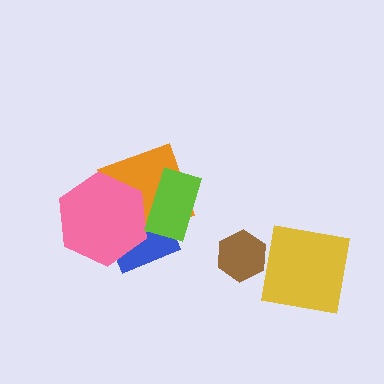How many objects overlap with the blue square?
3 objects overlap with the blue square.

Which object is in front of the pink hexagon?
The lime rectangle is in front of the pink hexagon.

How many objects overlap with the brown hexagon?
0 objects overlap with the brown hexagon.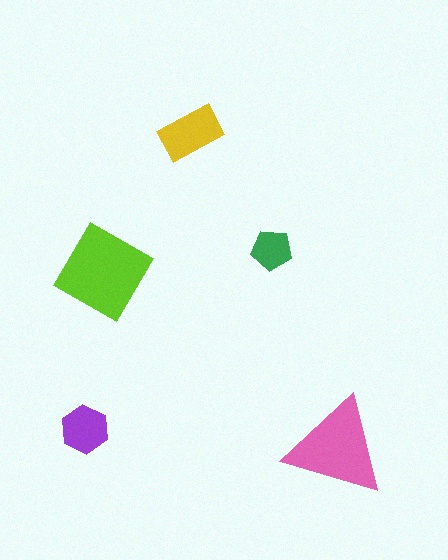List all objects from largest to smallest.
The lime diamond, the pink triangle, the yellow rectangle, the purple hexagon, the green pentagon.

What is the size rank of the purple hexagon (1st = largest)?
4th.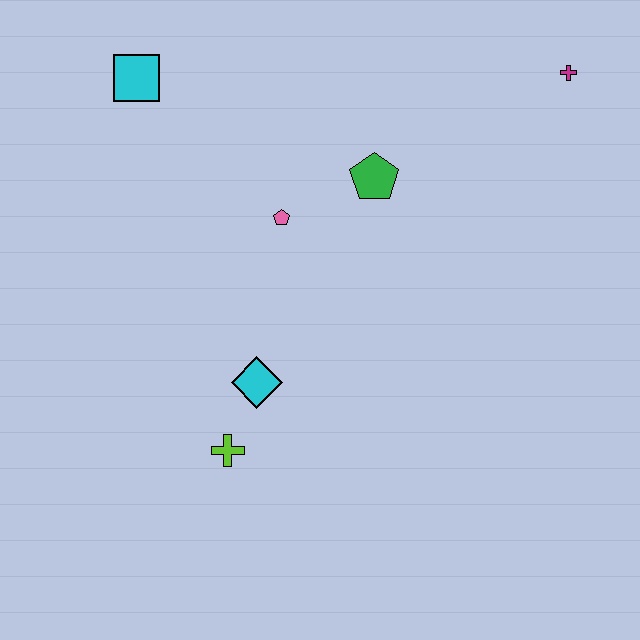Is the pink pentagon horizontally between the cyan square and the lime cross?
No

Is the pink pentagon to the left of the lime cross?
No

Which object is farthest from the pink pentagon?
The magenta cross is farthest from the pink pentagon.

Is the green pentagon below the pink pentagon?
No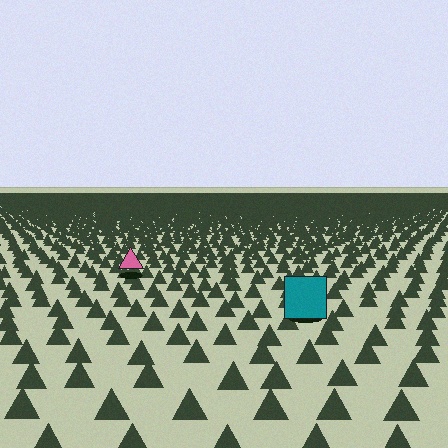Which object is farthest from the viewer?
The pink triangle is farthest from the viewer. It appears smaller and the ground texture around it is denser.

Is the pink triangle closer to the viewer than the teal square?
No. The teal square is closer — you can tell from the texture gradient: the ground texture is coarser near it.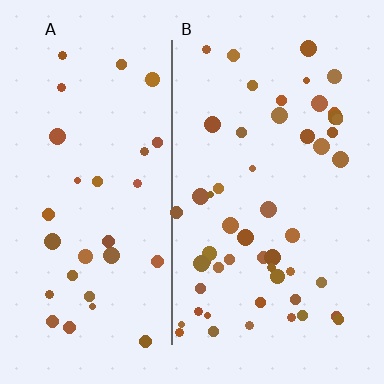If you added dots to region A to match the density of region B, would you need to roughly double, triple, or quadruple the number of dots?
Approximately double.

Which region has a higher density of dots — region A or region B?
B (the right).